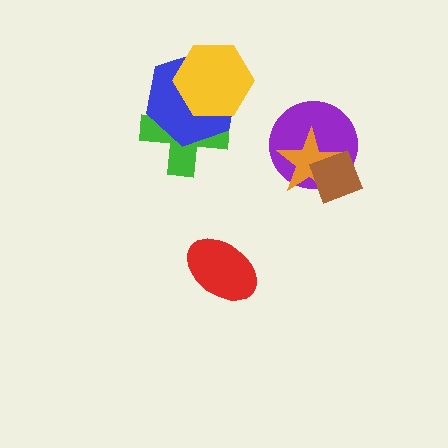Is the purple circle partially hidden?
Yes, it is partially covered by another shape.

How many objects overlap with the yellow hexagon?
2 objects overlap with the yellow hexagon.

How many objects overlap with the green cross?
2 objects overlap with the green cross.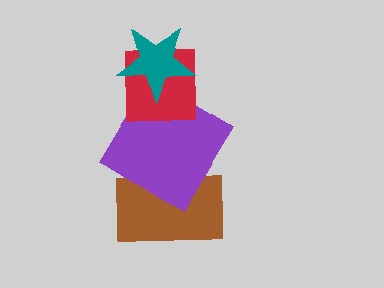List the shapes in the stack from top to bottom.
From top to bottom: the teal star, the red square, the purple diamond, the brown rectangle.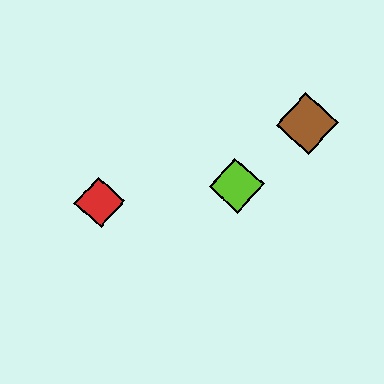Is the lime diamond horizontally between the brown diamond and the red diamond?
Yes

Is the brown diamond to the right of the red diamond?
Yes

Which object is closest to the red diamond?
The lime diamond is closest to the red diamond.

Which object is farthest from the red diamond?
The brown diamond is farthest from the red diamond.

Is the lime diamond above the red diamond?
Yes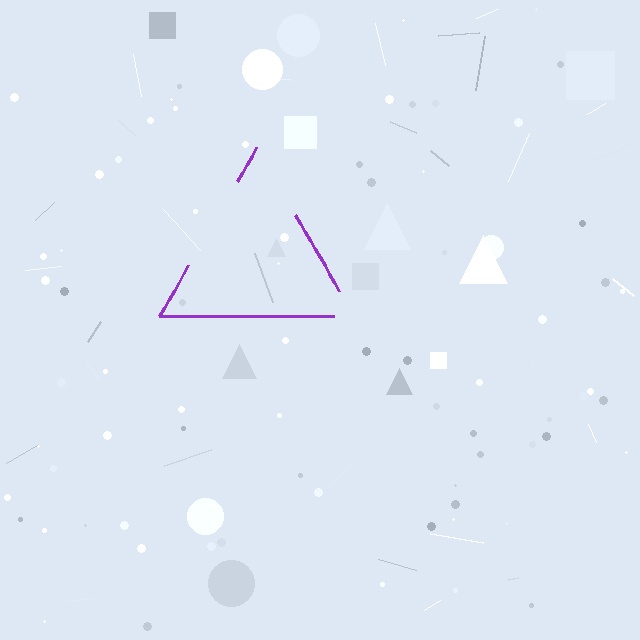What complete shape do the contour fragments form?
The contour fragments form a triangle.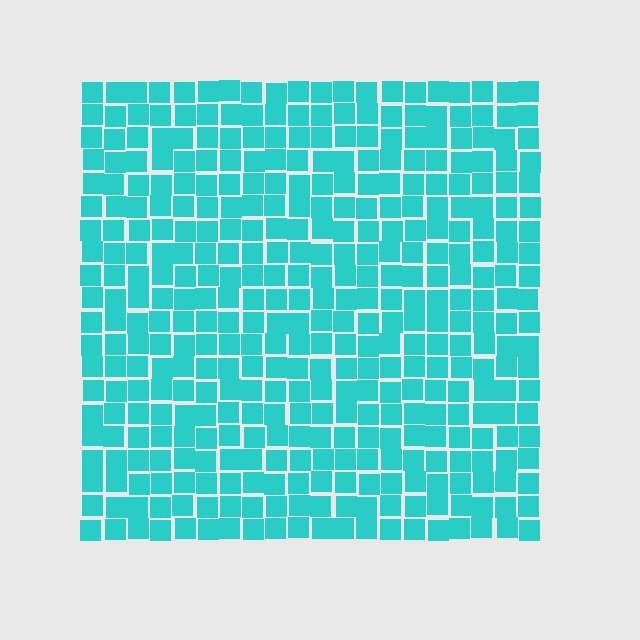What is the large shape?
The large shape is a square.